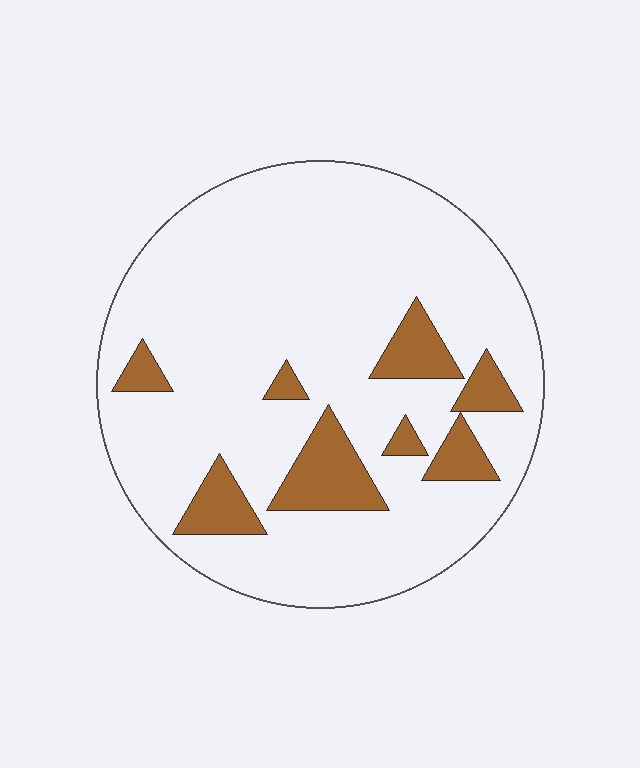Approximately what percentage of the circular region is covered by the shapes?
Approximately 15%.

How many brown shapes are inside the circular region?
8.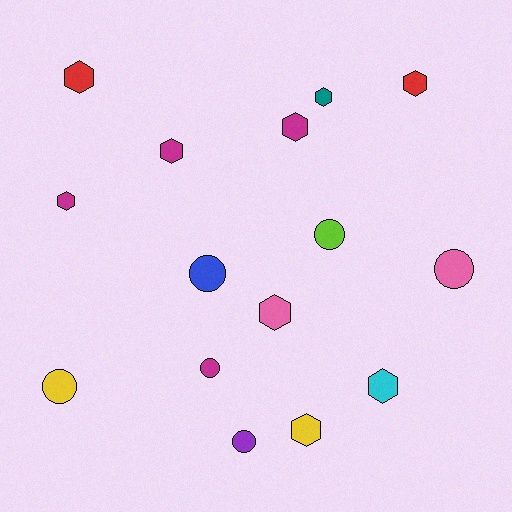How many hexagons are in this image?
There are 9 hexagons.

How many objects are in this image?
There are 15 objects.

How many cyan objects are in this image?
There is 1 cyan object.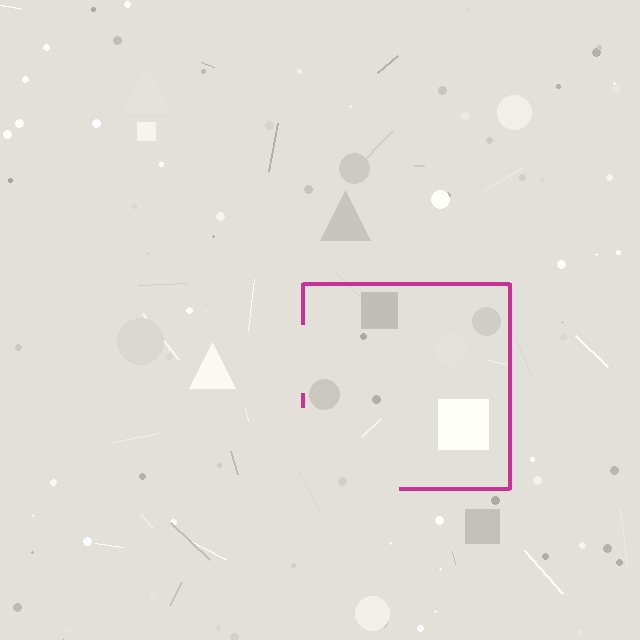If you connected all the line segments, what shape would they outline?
They would outline a square.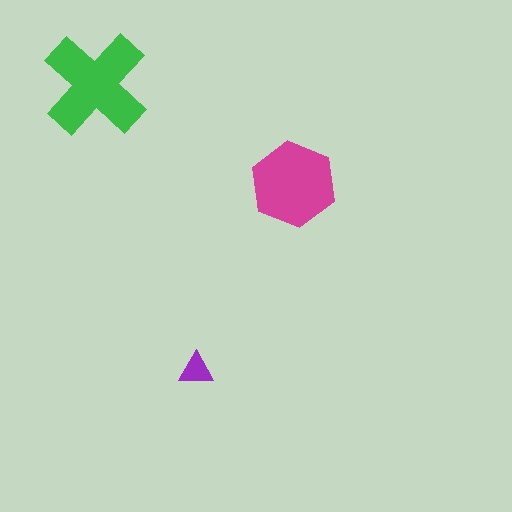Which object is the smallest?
The purple triangle.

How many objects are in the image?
There are 3 objects in the image.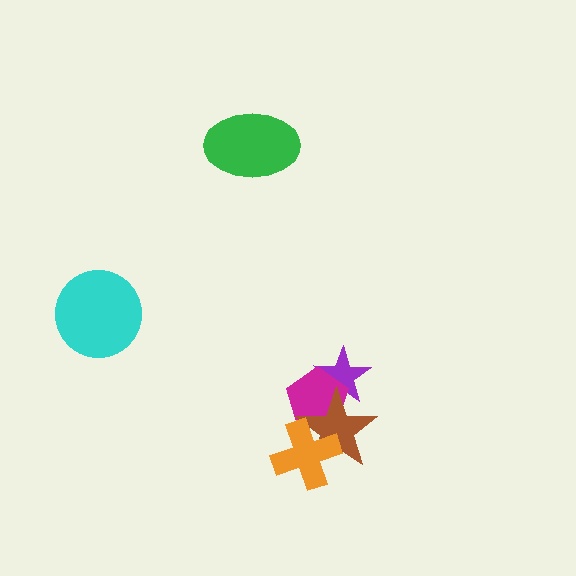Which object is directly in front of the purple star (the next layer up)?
The magenta pentagon is directly in front of the purple star.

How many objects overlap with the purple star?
2 objects overlap with the purple star.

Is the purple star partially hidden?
Yes, it is partially covered by another shape.